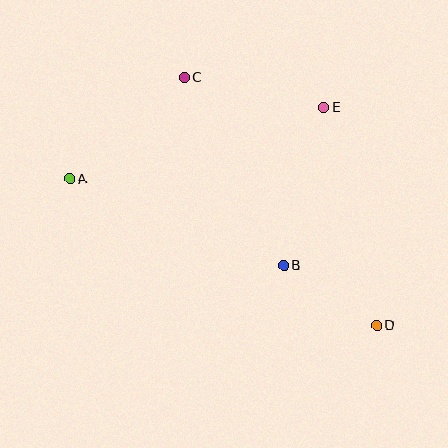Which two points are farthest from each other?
Points A and D are farthest from each other.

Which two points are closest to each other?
Points B and D are closest to each other.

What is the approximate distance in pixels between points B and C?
The distance between B and C is approximately 212 pixels.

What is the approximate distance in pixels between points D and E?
The distance between D and E is approximately 224 pixels.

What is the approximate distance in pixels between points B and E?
The distance between B and E is approximately 163 pixels.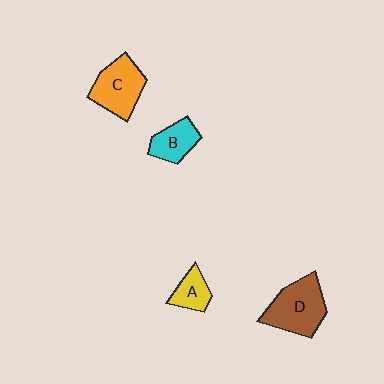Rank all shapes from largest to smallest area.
From largest to smallest: D (brown), C (orange), B (cyan), A (yellow).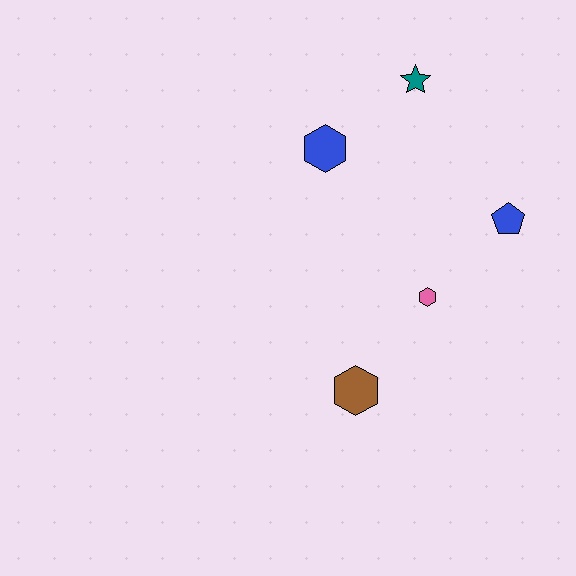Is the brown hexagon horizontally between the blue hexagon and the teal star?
Yes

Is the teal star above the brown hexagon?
Yes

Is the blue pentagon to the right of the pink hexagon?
Yes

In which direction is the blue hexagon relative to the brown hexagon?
The blue hexagon is above the brown hexagon.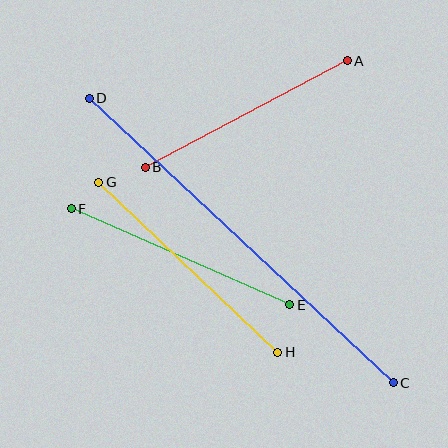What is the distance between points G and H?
The distance is approximately 247 pixels.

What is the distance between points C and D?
The distance is approximately 416 pixels.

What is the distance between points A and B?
The distance is approximately 228 pixels.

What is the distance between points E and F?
The distance is approximately 239 pixels.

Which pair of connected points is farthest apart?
Points C and D are farthest apart.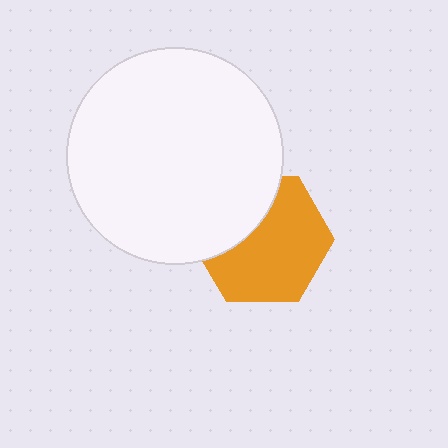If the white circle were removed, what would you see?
You would see the complete orange hexagon.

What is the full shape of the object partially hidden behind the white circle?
The partially hidden object is an orange hexagon.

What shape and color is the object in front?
The object in front is a white circle.